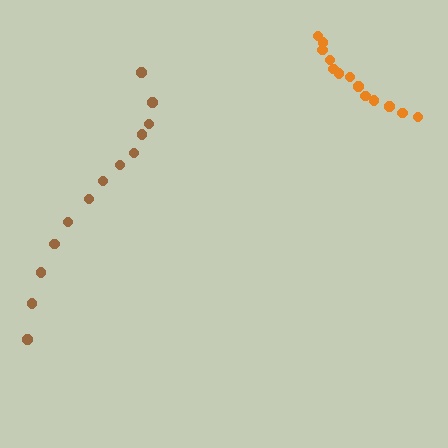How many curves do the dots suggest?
There are 2 distinct paths.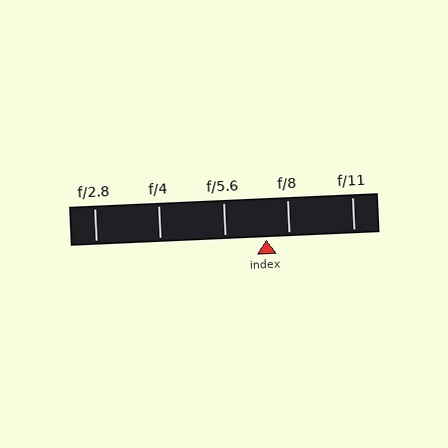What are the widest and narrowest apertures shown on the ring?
The widest aperture shown is f/2.8 and the narrowest is f/11.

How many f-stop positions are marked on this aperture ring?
There are 5 f-stop positions marked.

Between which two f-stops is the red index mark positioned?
The index mark is between f/5.6 and f/8.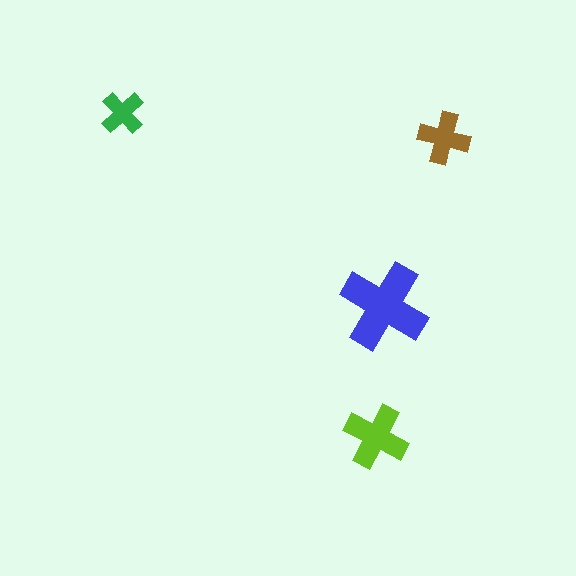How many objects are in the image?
There are 4 objects in the image.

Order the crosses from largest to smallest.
the blue one, the lime one, the brown one, the green one.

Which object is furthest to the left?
The green cross is leftmost.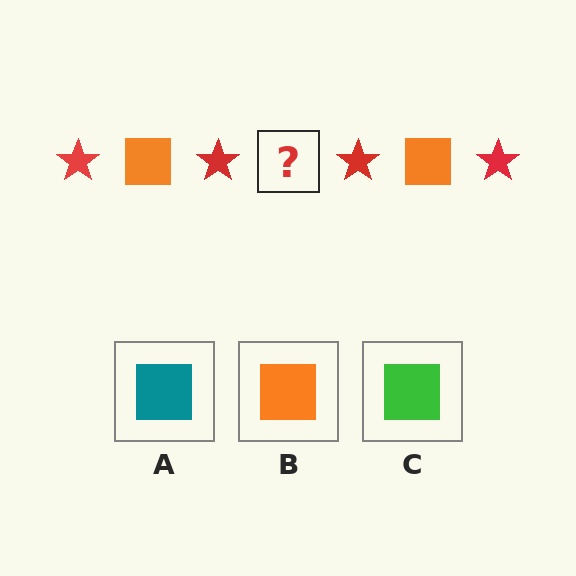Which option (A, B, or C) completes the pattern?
B.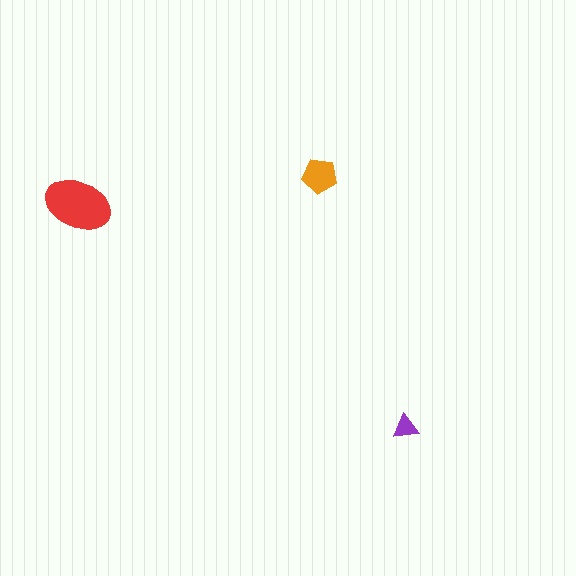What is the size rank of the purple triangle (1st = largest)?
3rd.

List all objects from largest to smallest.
The red ellipse, the orange pentagon, the purple triangle.